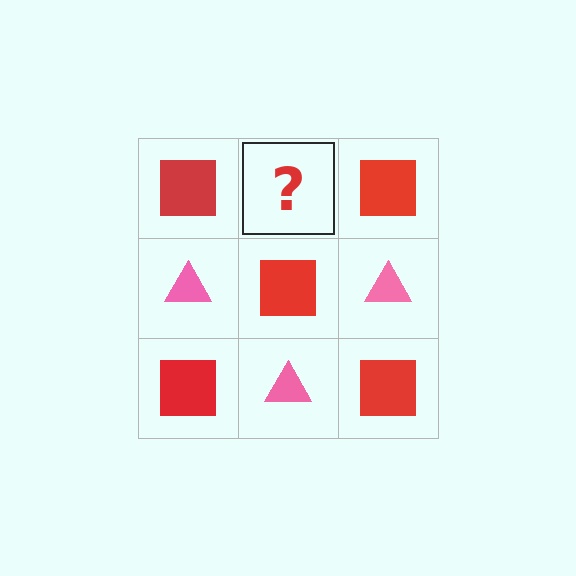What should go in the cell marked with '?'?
The missing cell should contain a pink triangle.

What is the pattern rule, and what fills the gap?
The rule is that it alternates red square and pink triangle in a checkerboard pattern. The gap should be filled with a pink triangle.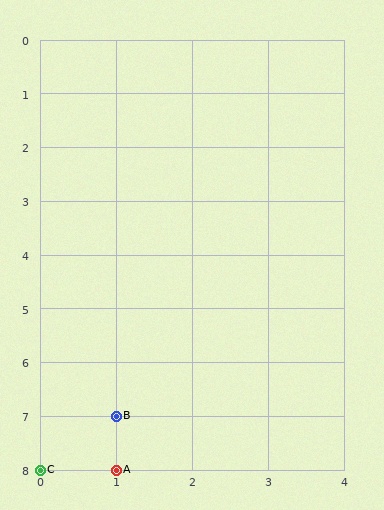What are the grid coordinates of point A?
Point A is at grid coordinates (1, 8).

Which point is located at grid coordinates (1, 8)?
Point A is at (1, 8).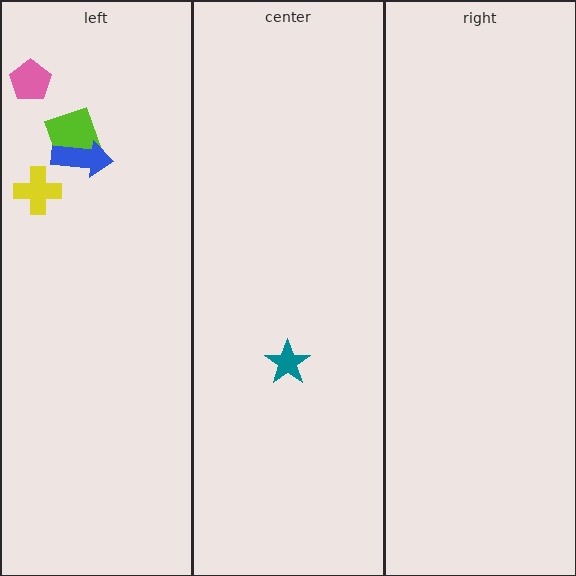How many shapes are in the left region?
4.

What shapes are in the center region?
The teal star.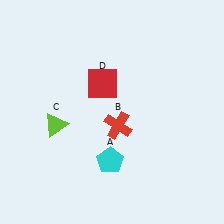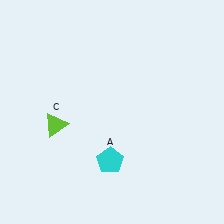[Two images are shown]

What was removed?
The red cross (B), the red square (D) were removed in Image 2.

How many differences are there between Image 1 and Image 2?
There are 2 differences between the two images.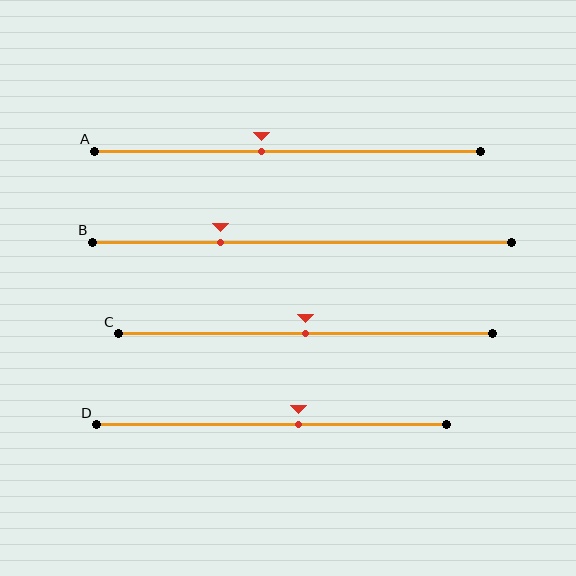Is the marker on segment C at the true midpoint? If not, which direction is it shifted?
Yes, the marker on segment C is at the true midpoint.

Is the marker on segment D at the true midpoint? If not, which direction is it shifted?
No, the marker on segment D is shifted to the right by about 8% of the segment length.